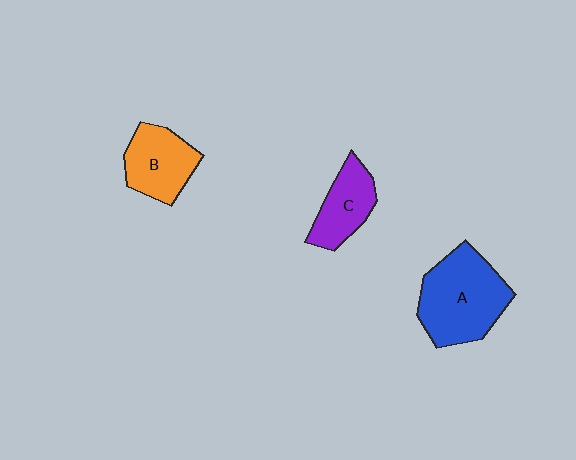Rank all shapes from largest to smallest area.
From largest to smallest: A (blue), B (orange), C (purple).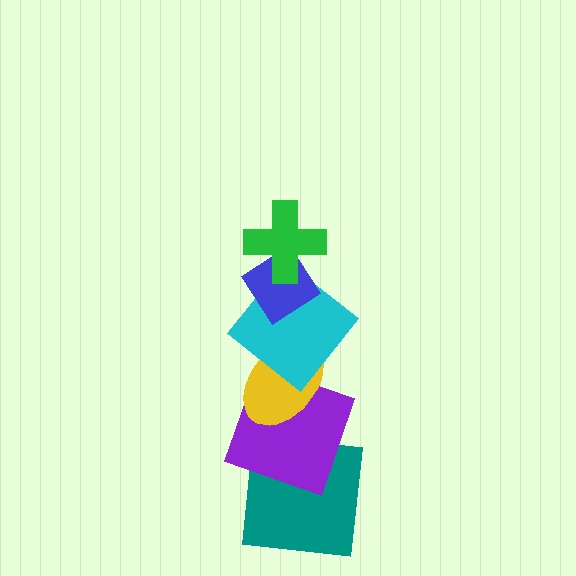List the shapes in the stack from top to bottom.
From top to bottom: the green cross, the blue diamond, the cyan diamond, the yellow ellipse, the purple square, the teal square.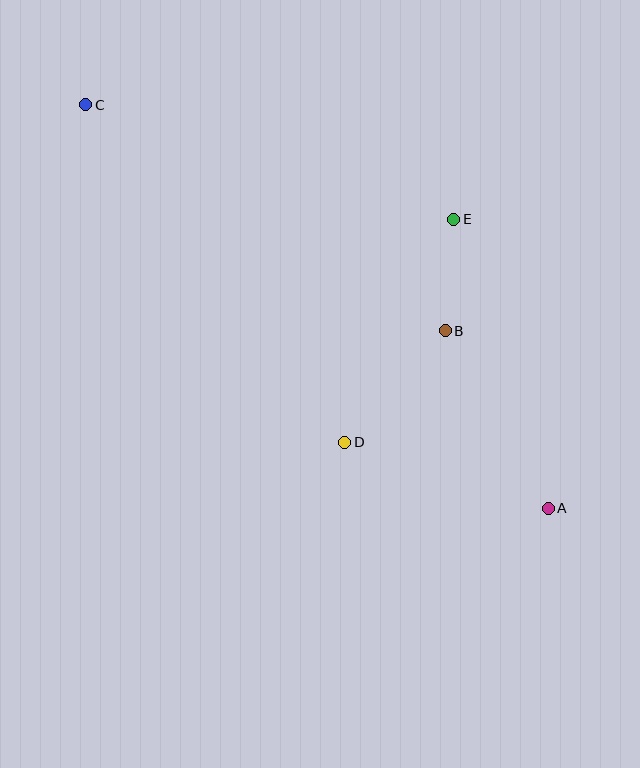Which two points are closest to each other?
Points B and E are closest to each other.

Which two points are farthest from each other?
Points A and C are farthest from each other.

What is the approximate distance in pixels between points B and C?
The distance between B and C is approximately 425 pixels.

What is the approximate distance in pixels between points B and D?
The distance between B and D is approximately 150 pixels.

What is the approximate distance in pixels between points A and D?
The distance between A and D is approximately 214 pixels.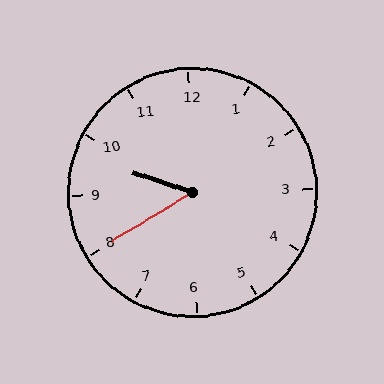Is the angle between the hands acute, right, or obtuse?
It is acute.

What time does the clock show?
9:40.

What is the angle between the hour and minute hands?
Approximately 50 degrees.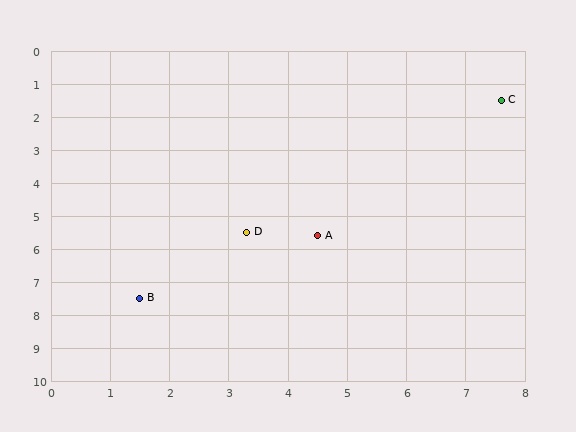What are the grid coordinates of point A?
Point A is at approximately (4.5, 5.6).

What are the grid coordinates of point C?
Point C is at approximately (7.6, 1.5).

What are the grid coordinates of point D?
Point D is at approximately (3.3, 5.5).